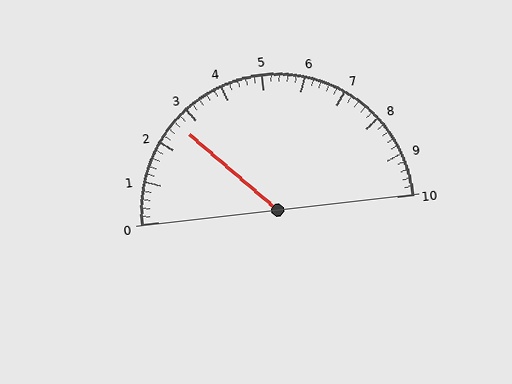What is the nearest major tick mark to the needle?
The nearest major tick mark is 3.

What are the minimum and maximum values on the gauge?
The gauge ranges from 0 to 10.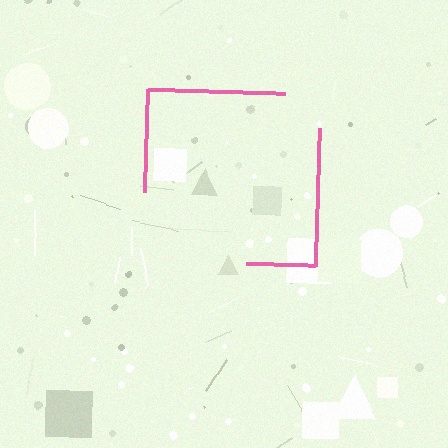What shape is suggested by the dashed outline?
The dashed outline suggests a square.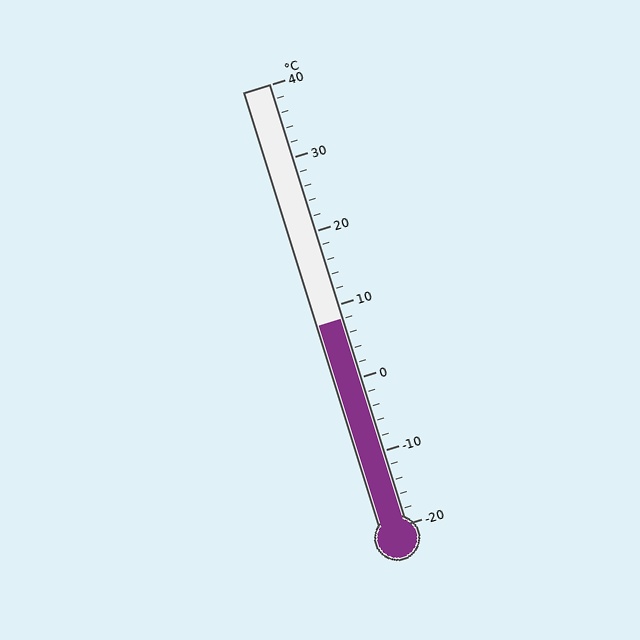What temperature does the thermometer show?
The thermometer shows approximately 8°C.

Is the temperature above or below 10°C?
The temperature is below 10°C.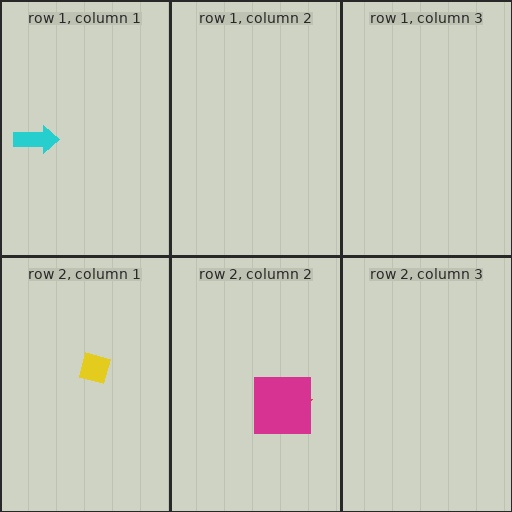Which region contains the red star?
The row 2, column 2 region.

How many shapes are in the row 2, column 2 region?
2.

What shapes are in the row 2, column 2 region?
The red star, the magenta square.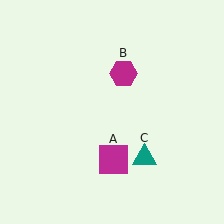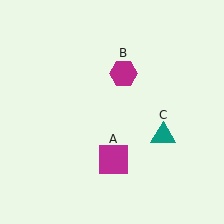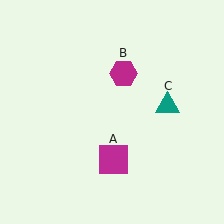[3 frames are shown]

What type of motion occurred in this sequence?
The teal triangle (object C) rotated counterclockwise around the center of the scene.